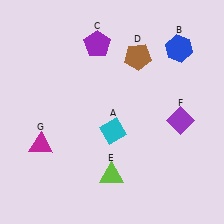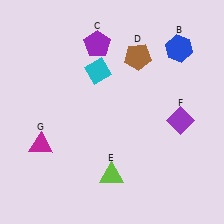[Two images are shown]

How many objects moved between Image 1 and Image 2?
1 object moved between the two images.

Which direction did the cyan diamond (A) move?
The cyan diamond (A) moved up.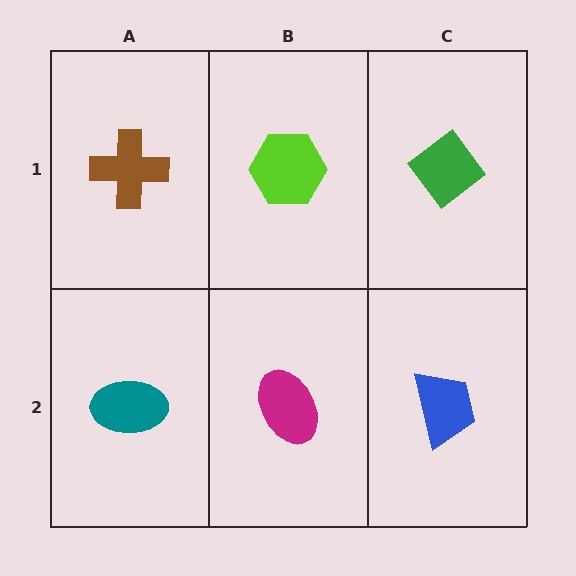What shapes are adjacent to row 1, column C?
A blue trapezoid (row 2, column C), a lime hexagon (row 1, column B).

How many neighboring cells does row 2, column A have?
2.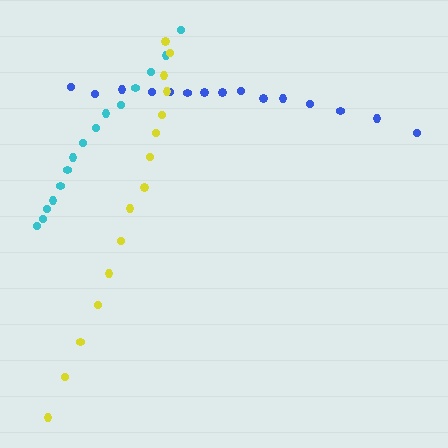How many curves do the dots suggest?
There are 3 distinct paths.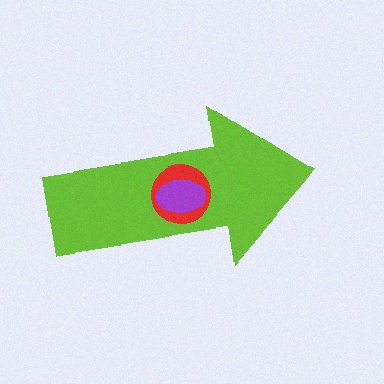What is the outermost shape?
The lime arrow.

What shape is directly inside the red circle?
The purple ellipse.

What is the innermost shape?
The purple ellipse.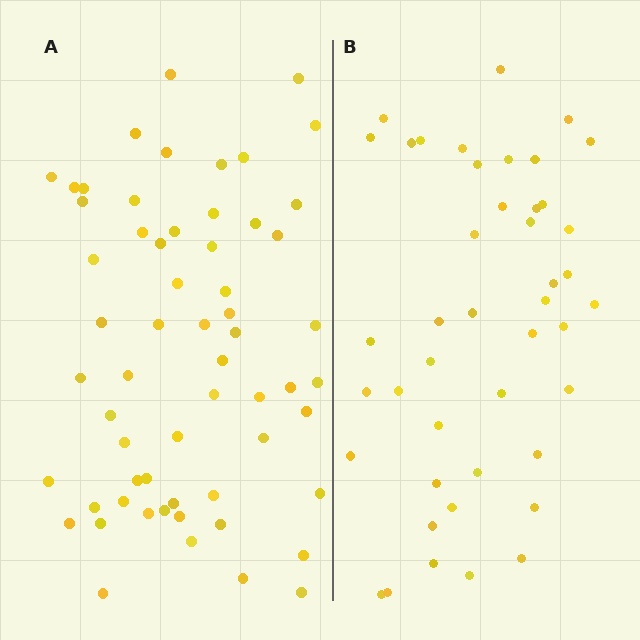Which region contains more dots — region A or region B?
Region A (the left region) has more dots.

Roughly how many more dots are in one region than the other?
Region A has approximately 15 more dots than region B.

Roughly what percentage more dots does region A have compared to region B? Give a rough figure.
About 35% more.